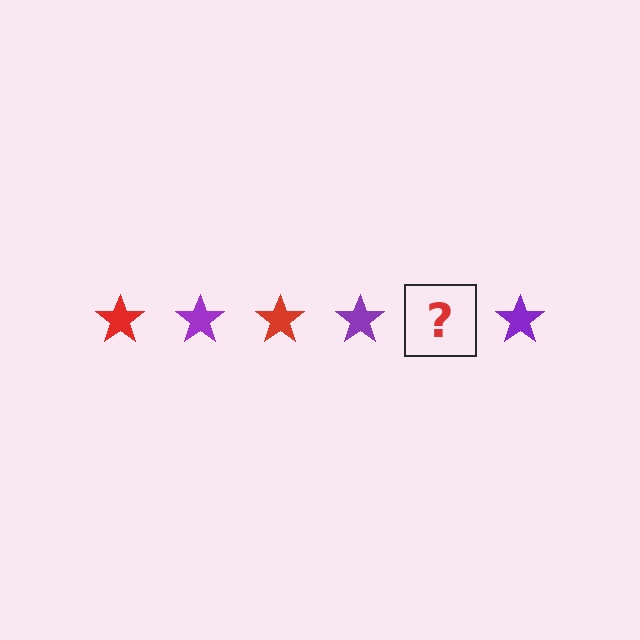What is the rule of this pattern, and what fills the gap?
The rule is that the pattern cycles through red, purple stars. The gap should be filled with a red star.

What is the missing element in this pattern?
The missing element is a red star.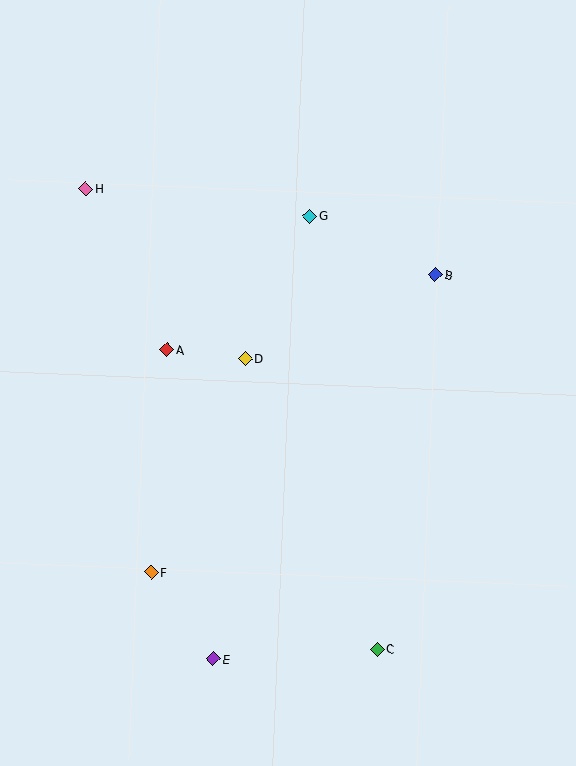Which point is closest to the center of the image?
Point D at (245, 358) is closest to the center.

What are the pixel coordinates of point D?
Point D is at (245, 358).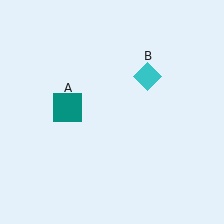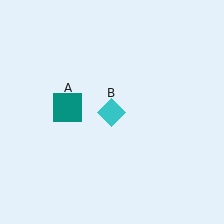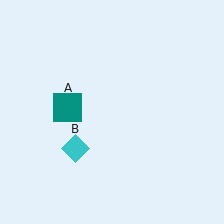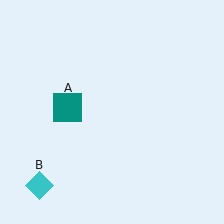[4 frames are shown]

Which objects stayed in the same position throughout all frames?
Teal square (object A) remained stationary.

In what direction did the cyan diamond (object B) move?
The cyan diamond (object B) moved down and to the left.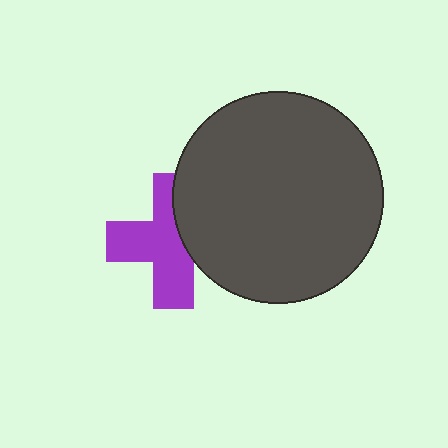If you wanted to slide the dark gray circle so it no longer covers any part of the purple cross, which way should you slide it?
Slide it right — that is the most direct way to separate the two shapes.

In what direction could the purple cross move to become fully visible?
The purple cross could move left. That would shift it out from behind the dark gray circle entirely.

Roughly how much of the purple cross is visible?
About half of it is visible (roughly 64%).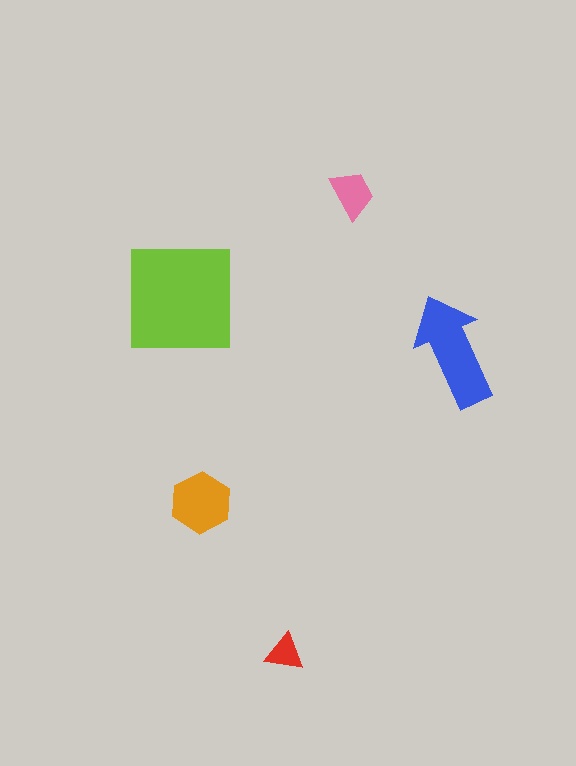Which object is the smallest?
The red triangle.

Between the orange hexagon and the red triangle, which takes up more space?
The orange hexagon.